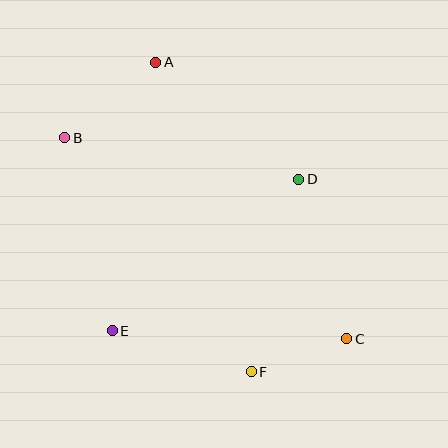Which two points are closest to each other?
Points C and F are closest to each other.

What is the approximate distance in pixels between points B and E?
The distance between B and E is approximately 199 pixels.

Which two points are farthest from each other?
Points B and C are farthest from each other.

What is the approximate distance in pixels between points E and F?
The distance between E and F is approximately 145 pixels.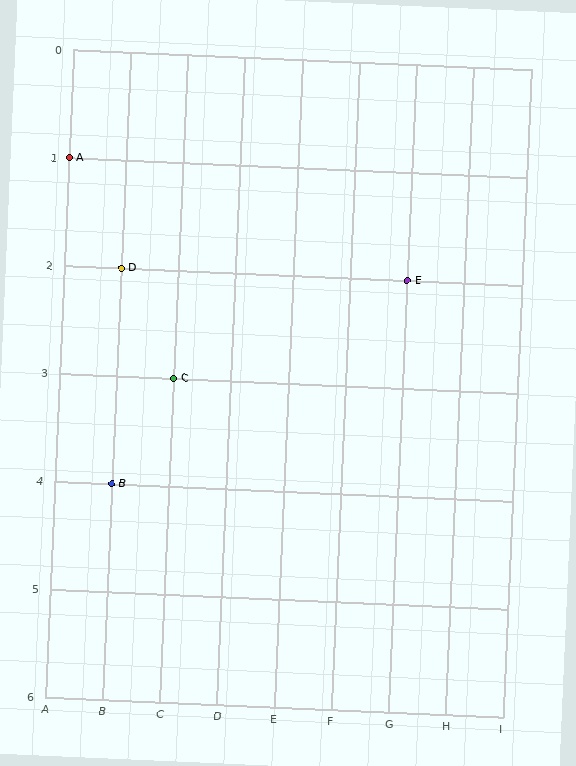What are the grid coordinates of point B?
Point B is at grid coordinates (B, 4).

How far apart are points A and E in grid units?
Points A and E are 6 columns and 1 row apart (about 6.1 grid units diagonally).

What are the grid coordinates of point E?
Point E is at grid coordinates (G, 2).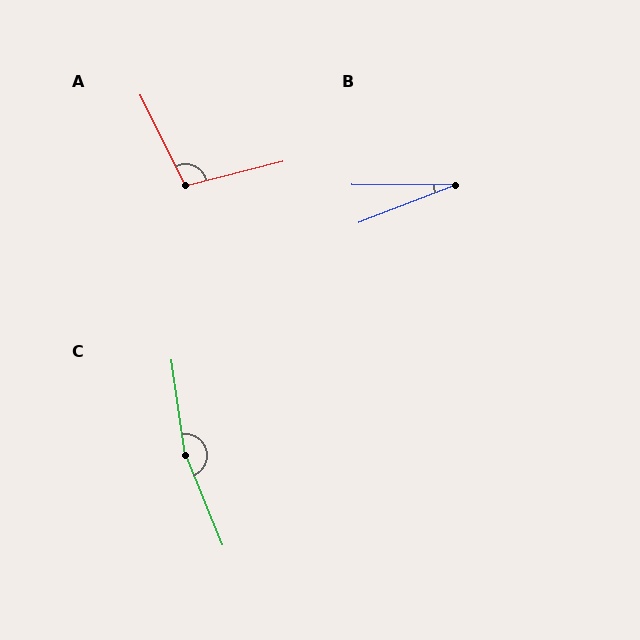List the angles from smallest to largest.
B (22°), A (102°), C (166°).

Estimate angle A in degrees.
Approximately 102 degrees.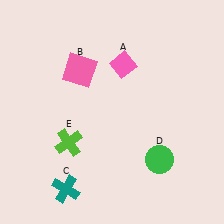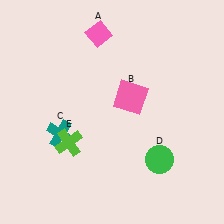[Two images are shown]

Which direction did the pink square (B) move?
The pink square (B) moved right.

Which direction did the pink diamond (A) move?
The pink diamond (A) moved up.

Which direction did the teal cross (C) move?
The teal cross (C) moved up.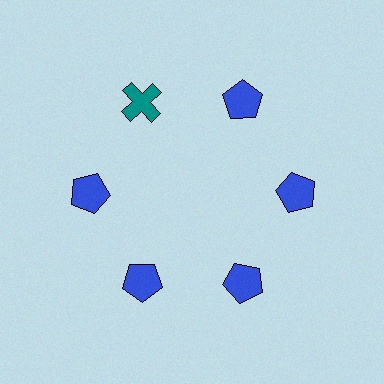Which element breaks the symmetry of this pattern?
The teal cross at roughly the 11 o'clock position breaks the symmetry. All other shapes are blue pentagons.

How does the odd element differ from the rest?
It differs in both color (teal instead of blue) and shape (cross instead of pentagon).